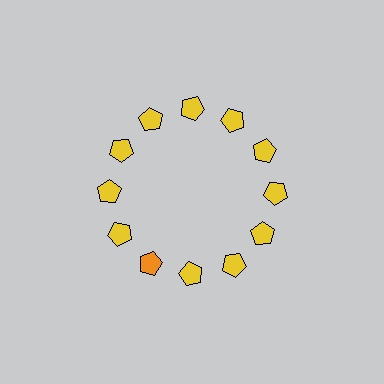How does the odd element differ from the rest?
It has a different color: orange instead of yellow.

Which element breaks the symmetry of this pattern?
The orange pentagon at roughly the 7 o'clock position breaks the symmetry. All other shapes are yellow pentagons.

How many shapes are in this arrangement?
There are 12 shapes arranged in a ring pattern.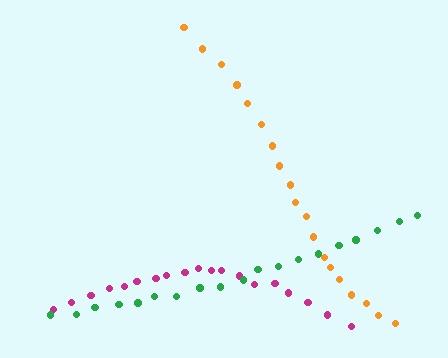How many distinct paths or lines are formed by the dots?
There are 3 distinct paths.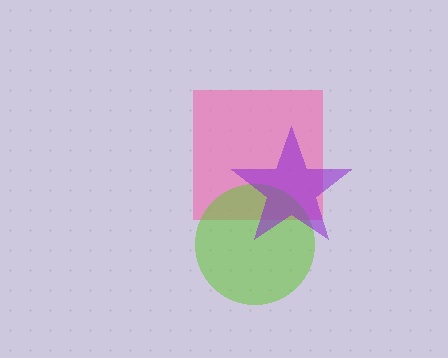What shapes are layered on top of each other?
The layered shapes are: a pink square, a lime circle, a purple star.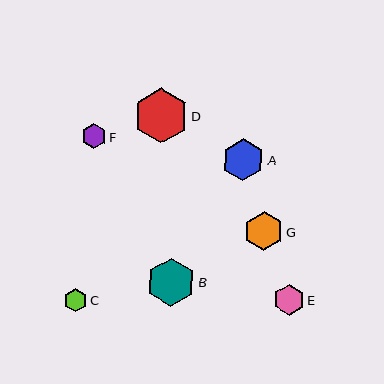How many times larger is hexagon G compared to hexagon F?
Hexagon G is approximately 1.6 times the size of hexagon F.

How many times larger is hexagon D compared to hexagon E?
Hexagon D is approximately 1.8 times the size of hexagon E.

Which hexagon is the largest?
Hexagon D is the largest with a size of approximately 55 pixels.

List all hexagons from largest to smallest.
From largest to smallest: D, B, A, G, E, F, C.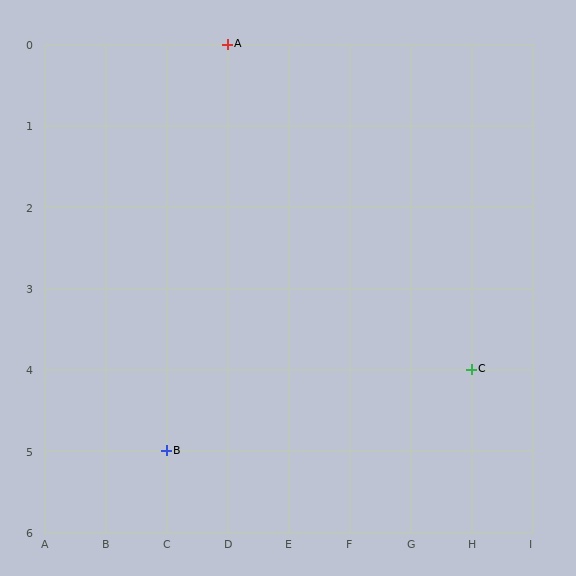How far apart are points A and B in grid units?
Points A and B are 1 column and 5 rows apart (about 5.1 grid units diagonally).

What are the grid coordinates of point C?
Point C is at grid coordinates (H, 4).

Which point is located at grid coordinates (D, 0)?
Point A is at (D, 0).